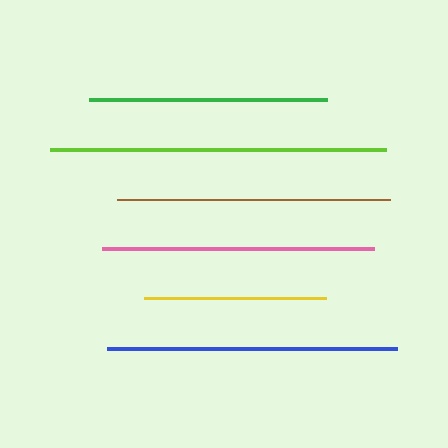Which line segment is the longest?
The lime line is the longest at approximately 336 pixels.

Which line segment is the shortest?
The yellow line is the shortest at approximately 182 pixels.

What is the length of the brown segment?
The brown segment is approximately 273 pixels long.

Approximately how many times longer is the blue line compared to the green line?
The blue line is approximately 1.2 times the length of the green line.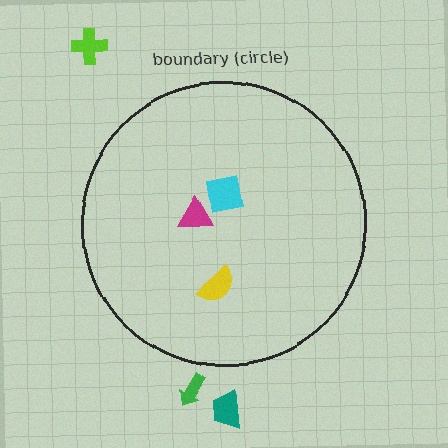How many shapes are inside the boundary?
3 inside, 3 outside.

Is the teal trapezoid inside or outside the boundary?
Outside.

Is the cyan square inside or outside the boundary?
Inside.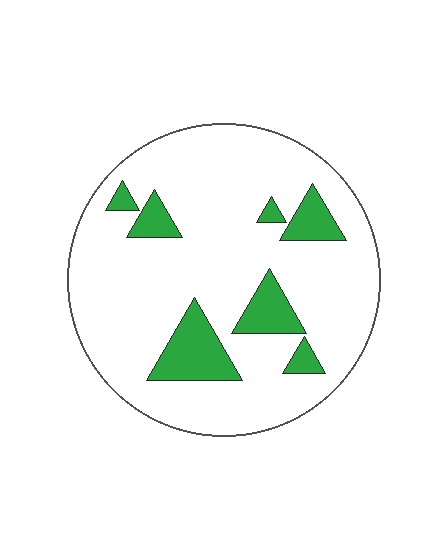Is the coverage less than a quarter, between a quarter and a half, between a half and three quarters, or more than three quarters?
Less than a quarter.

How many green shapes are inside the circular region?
7.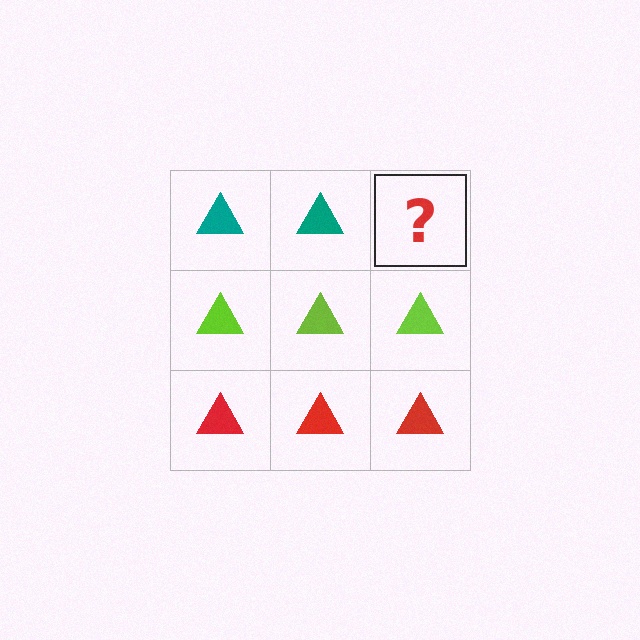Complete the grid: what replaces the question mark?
The question mark should be replaced with a teal triangle.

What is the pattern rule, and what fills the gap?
The rule is that each row has a consistent color. The gap should be filled with a teal triangle.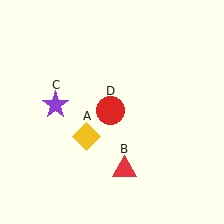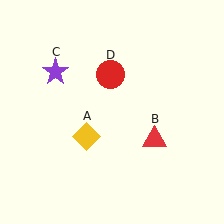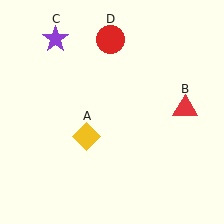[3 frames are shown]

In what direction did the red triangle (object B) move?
The red triangle (object B) moved up and to the right.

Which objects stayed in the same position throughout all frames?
Yellow diamond (object A) remained stationary.